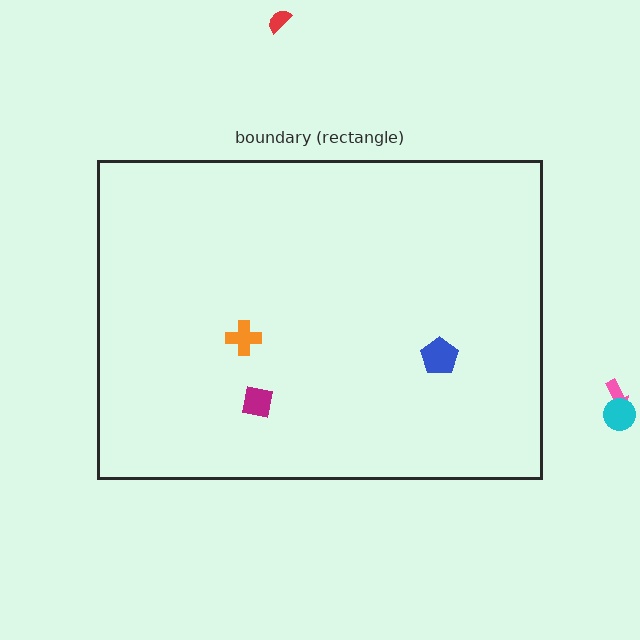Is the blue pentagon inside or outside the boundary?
Inside.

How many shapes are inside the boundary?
3 inside, 3 outside.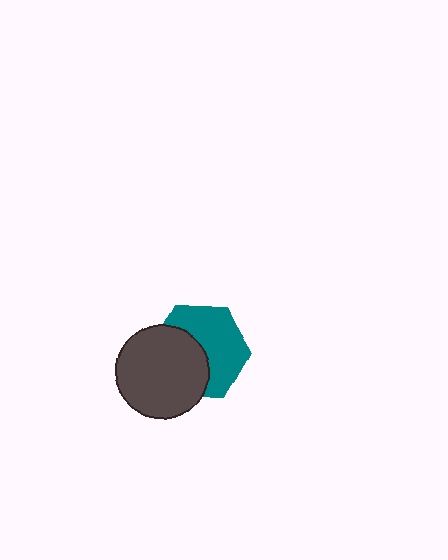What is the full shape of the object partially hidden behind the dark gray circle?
The partially hidden object is a teal hexagon.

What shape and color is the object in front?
The object in front is a dark gray circle.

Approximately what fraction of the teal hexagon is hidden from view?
Roughly 45% of the teal hexagon is hidden behind the dark gray circle.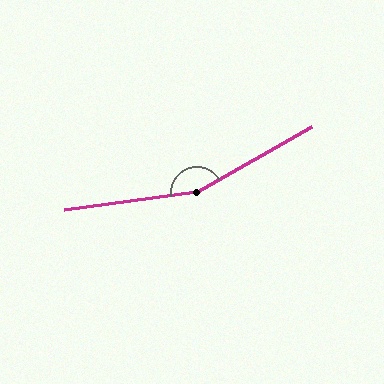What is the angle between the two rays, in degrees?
Approximately 158 degrees.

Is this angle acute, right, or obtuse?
It is obtuse.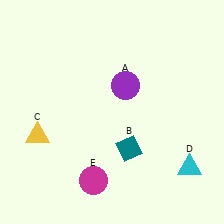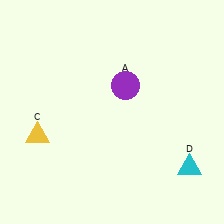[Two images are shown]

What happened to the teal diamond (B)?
The teal diamond (B) was removed in Image 2. It was in the bottom-right area of Image 1.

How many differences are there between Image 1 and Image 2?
There are 2 differences between the two images.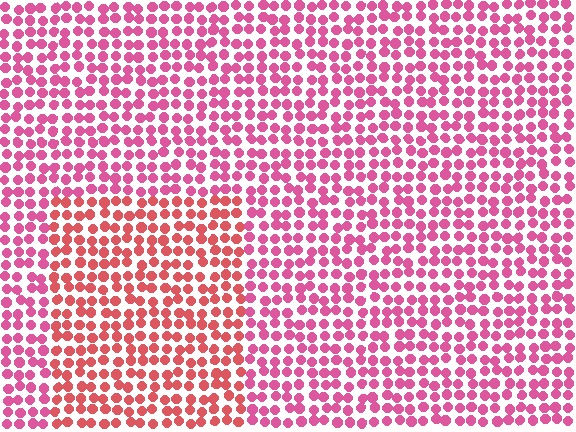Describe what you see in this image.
The image is filled with small pink elements in a uniform arrangement. A rectangle-shaped region is visible where the elements are tinted to a slightly different hue, forming a subtle color boundary.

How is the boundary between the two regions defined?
The boundary is defined purely by a slight shift in hue (about 28 degrees). Spacing, size, and orientation are identical on both sides.